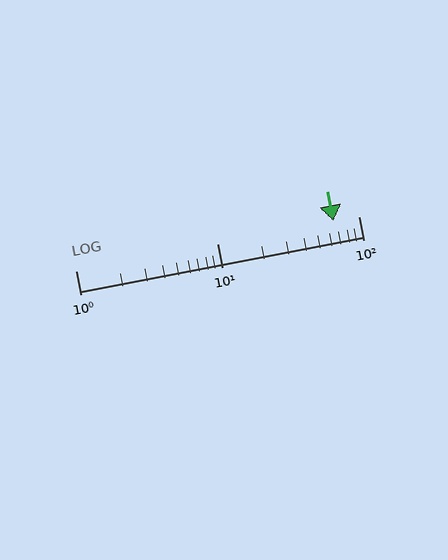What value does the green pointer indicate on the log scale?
The pointer indicates approximately 67.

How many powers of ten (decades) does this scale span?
The scale spans 2 decades, from 1 to 100.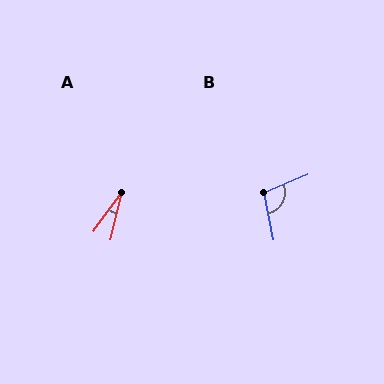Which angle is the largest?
B, at approximately 102 degrees.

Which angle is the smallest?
A, at approximately 22 degrees.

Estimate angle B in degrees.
Approximately 102 degrees.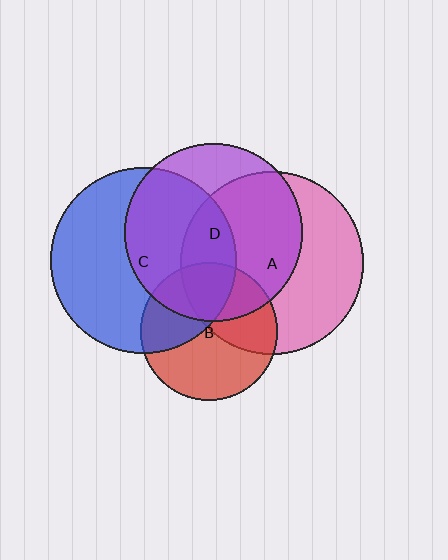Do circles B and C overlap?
Yes.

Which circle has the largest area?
Circle C (blue).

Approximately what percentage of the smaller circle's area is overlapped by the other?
Approximately 40%.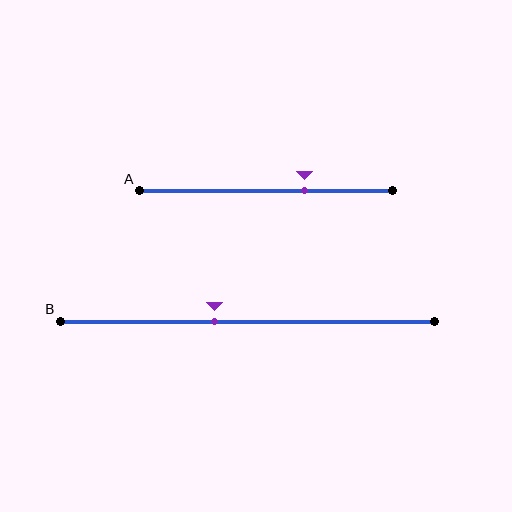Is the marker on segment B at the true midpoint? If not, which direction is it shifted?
No, the marker on segment B is shifted to the left by about 9% of the segment length.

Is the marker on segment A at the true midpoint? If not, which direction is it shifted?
No, the marker on segment A is shifted to the right by about 15% of the segment length.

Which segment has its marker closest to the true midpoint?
Segment B has its marker closest to the true midpoint.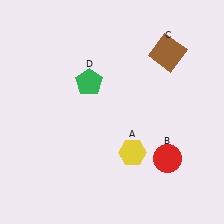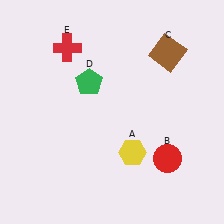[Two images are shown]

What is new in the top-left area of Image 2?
A red cross (E) was added in the top-left area of Image 2.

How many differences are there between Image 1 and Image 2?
There is 1 difference between the two images.